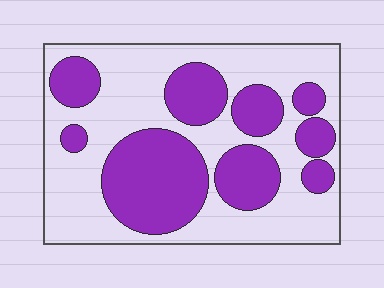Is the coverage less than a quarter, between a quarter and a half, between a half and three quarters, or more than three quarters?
Between a quarter and a half.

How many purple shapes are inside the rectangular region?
9.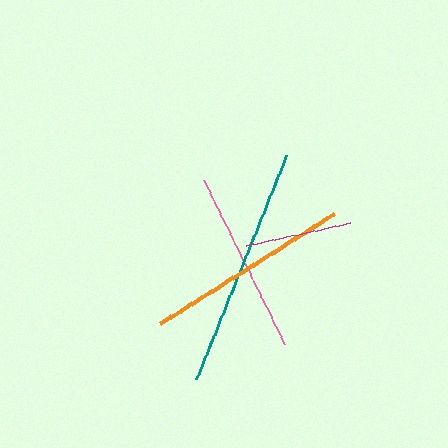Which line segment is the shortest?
The magenta line is the shortest at approximately 107 pixels.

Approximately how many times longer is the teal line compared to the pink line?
The teal line is approximately 1.3 times the length of the pink line.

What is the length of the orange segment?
The orange segment is approximately 205 pixels long.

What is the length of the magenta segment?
The magenta segment is approximately 107 pixels long.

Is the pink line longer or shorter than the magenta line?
The pink line is longer than the magenta line.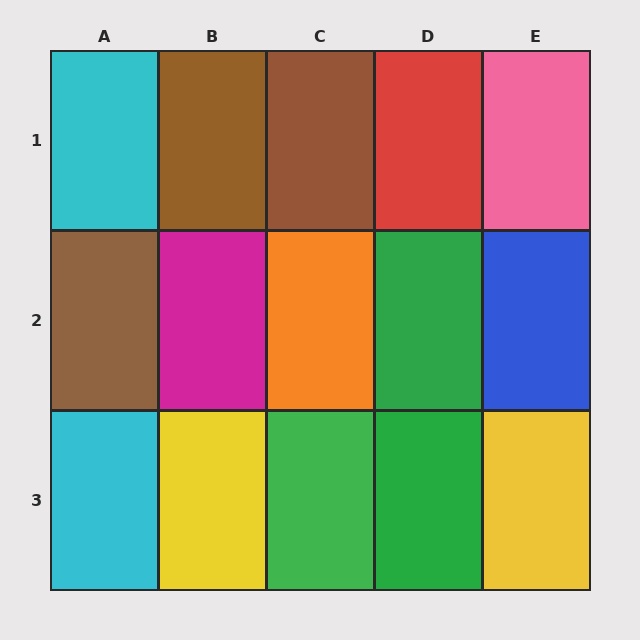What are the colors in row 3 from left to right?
Cyan, yellow, green, green, yellow.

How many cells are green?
3 cells are green.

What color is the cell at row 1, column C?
Brown.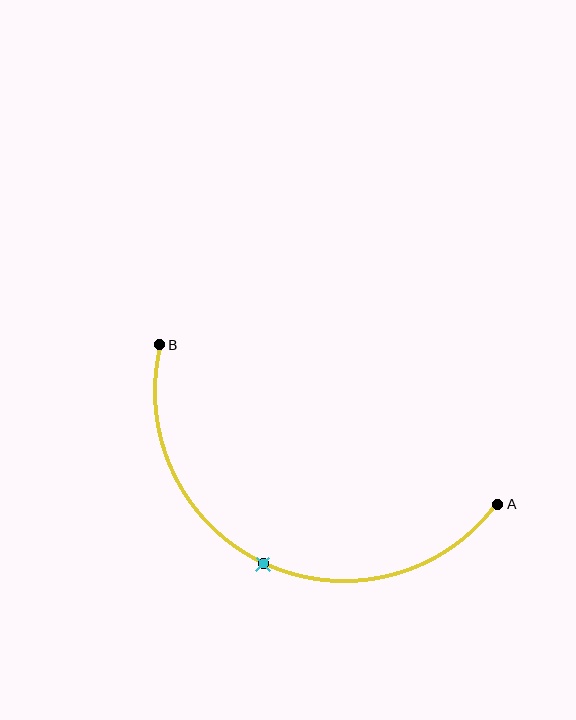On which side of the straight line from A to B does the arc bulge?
The arc bulges below the straight line connecting A and B.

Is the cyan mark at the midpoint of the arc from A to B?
Yes. The cyan mark lies on the arc at equal arc-length from both A and B — it is the arc midpoint.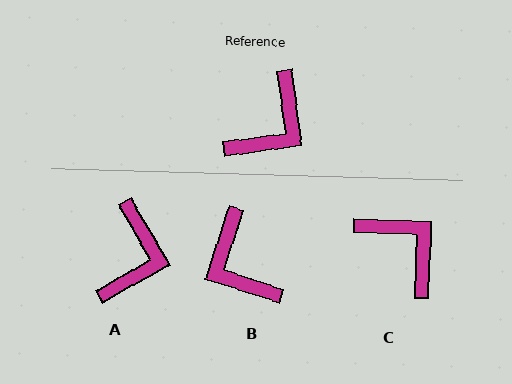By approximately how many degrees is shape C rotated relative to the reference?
Approximately 80 degrees counter-clockwise.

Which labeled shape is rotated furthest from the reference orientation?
B, about 116 degrees away.